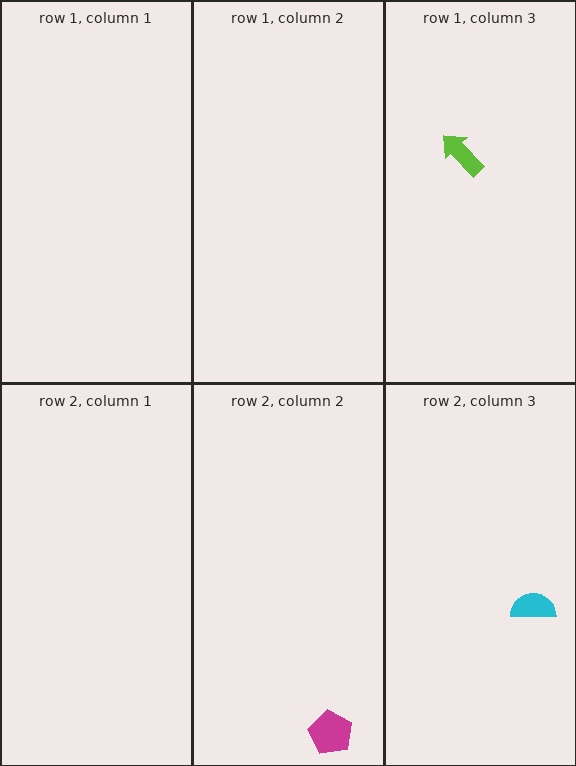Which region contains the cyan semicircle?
The row 2, column 3 region.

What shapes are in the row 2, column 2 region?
The magenta pentagon.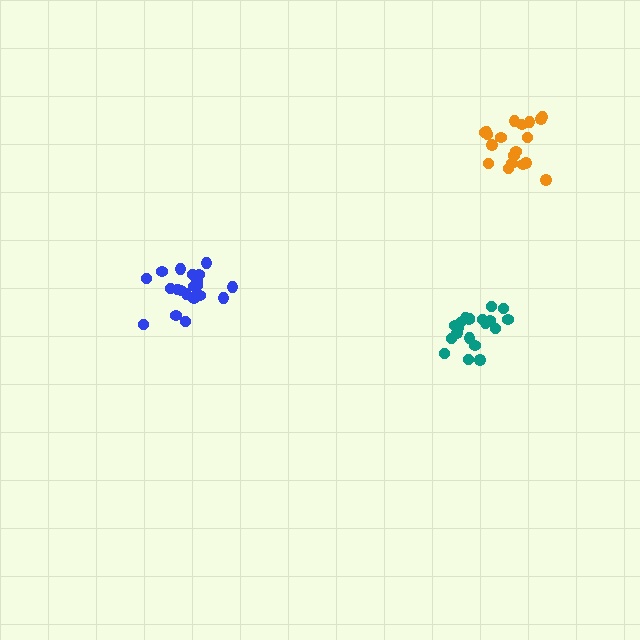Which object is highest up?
The orange cluster is topmost.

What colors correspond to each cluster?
The clusters are colored: blue, teal, orange.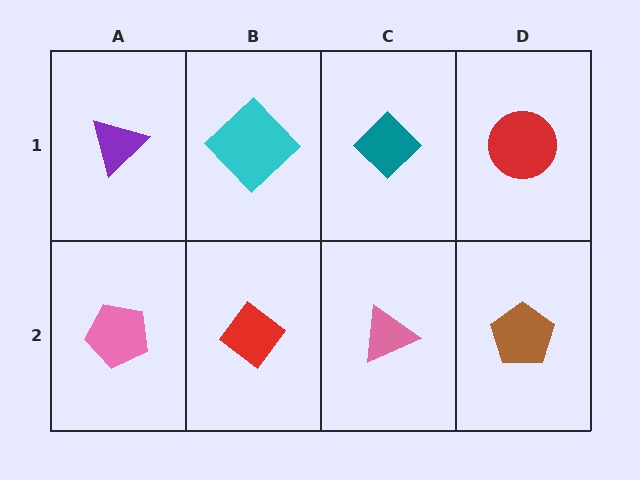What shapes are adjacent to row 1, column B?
A red diamond (row 2, column B), a purple triangle (row 1, column A), a teal diamond (row 1, column C).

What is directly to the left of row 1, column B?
A purple triangle.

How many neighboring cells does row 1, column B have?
3.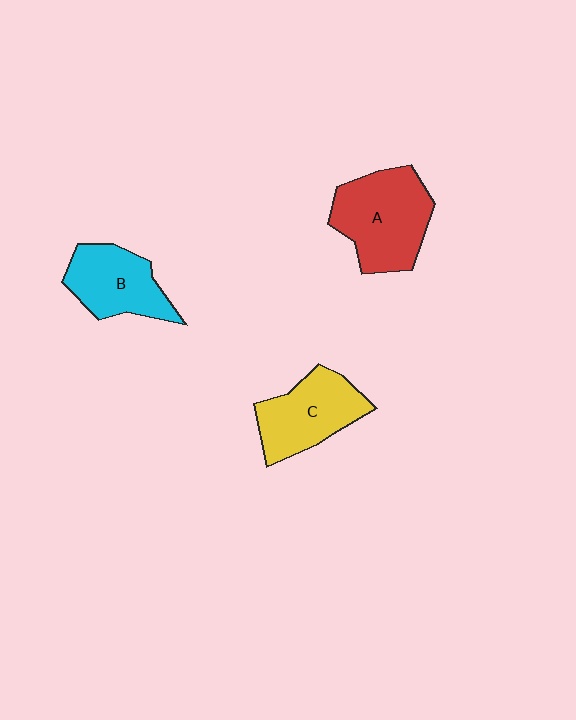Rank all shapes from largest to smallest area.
From largest to smallest: A (red), C (yellow), B (cyan).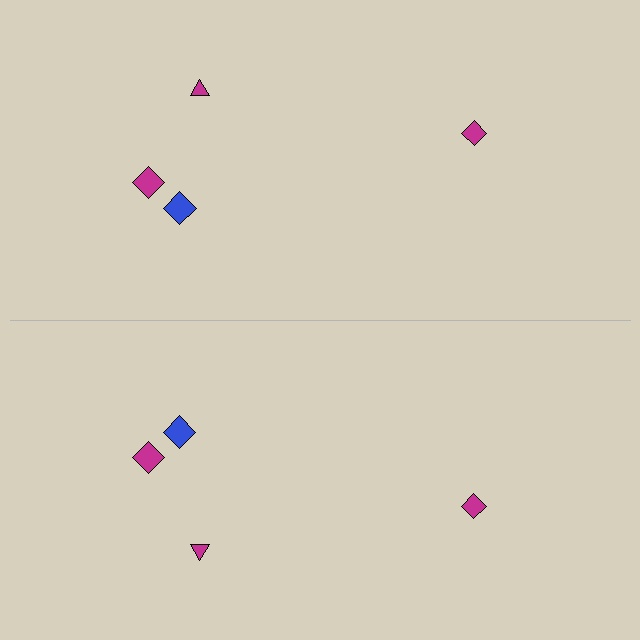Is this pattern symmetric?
Yes, this pattern has bilateral (reflection) symmetry.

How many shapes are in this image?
There are 8 shapes in this image.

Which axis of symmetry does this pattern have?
The pattern has a horizontal axis of symmetry running through the center of the image.